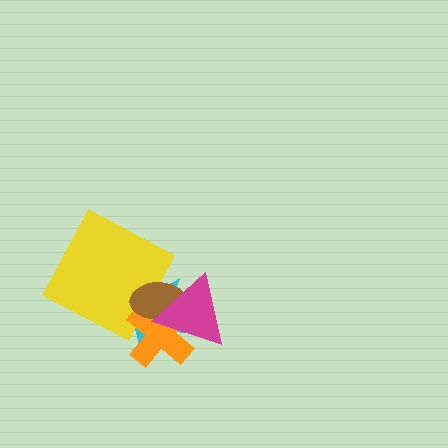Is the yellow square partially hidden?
Yes, it is partially covered by another shape.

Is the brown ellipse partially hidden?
Yes, it is partially covered by another shape.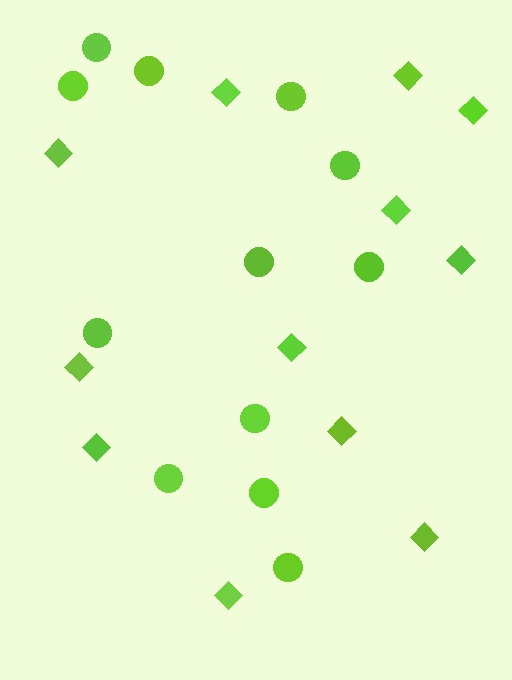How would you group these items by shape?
There are 2 groups: one group of diamonds (12) and one group of circles (12).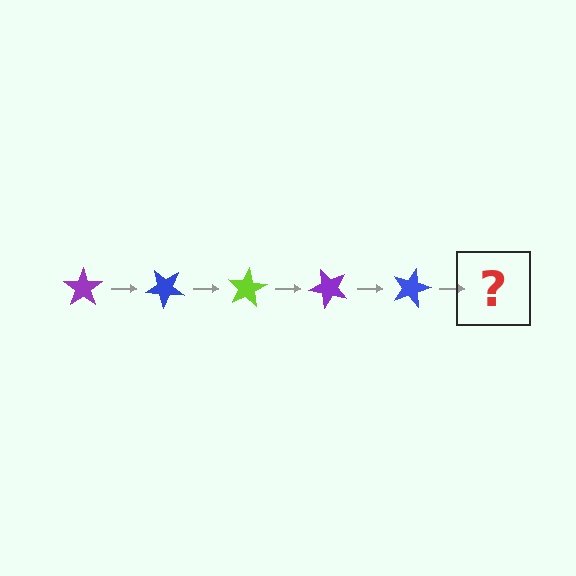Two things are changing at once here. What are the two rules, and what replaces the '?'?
The two rules are that it rotates 40 degrees each step and the color cycles through purple, blue, and lime. The '?' should be a lime star, rotated 200 degrees from the start.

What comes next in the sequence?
The next element should be a lime star, rotated 200 degrees from the start.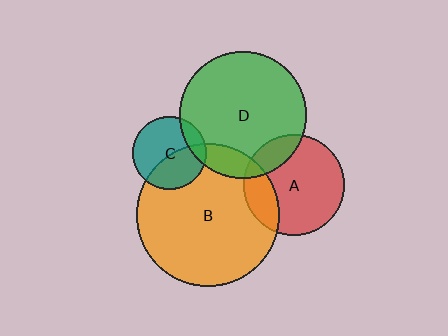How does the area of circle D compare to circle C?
Approximately 3.0 times.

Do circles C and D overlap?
Yes.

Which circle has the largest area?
Circle B (orange).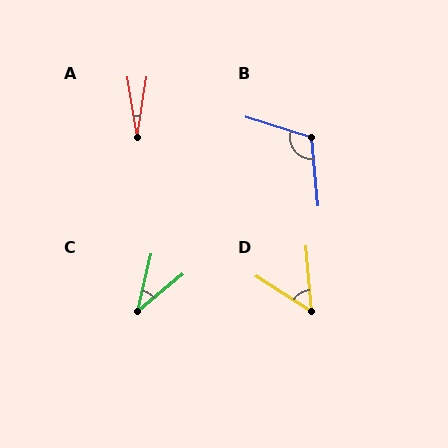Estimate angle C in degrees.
Approximately 37 degrees.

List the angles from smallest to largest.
A (17°), C (37°), D (53°), B (113°).